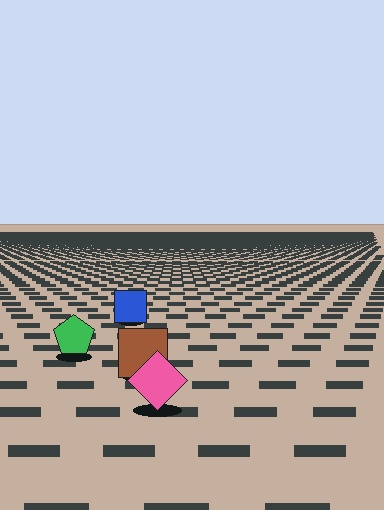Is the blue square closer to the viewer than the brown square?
No. The brown square is closer — you can tell from the texture gradient: the ground texture is coarser near it.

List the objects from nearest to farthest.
From nearest to farthest: the pink diamond, the brown square, the green pentagon, the blue square.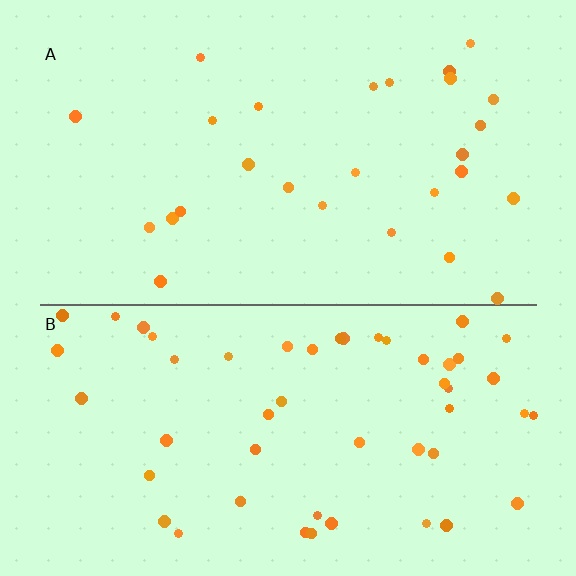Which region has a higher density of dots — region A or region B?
B (the bottom).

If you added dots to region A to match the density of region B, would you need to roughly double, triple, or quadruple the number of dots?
Approximately double.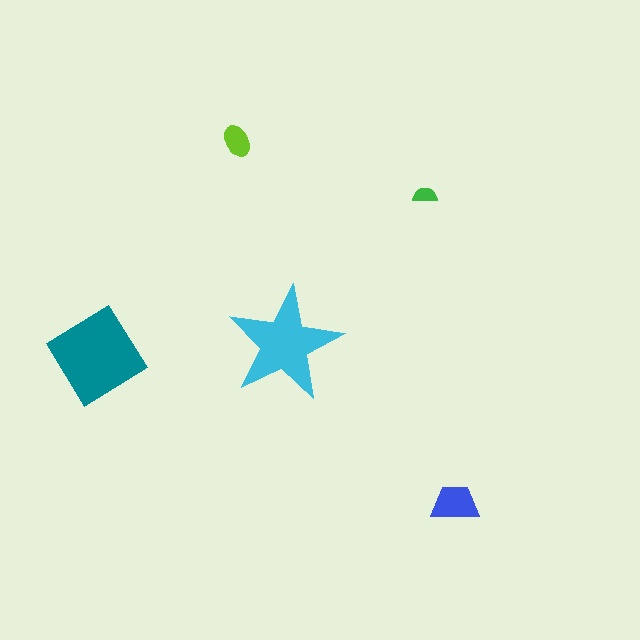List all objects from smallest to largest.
The green semicircle, the lime ellipse, the blue trapezoid, the cyan star, the teal diamond.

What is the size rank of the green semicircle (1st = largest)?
5th.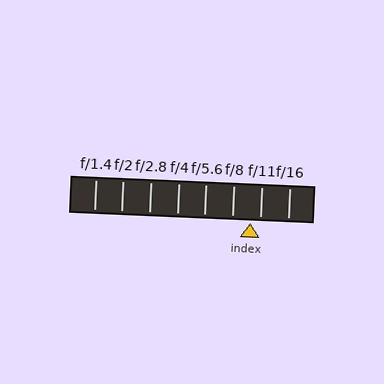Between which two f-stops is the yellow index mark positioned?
The index mark is between f/8 and f/11.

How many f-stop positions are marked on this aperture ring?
There are 8 f-stop positions marked.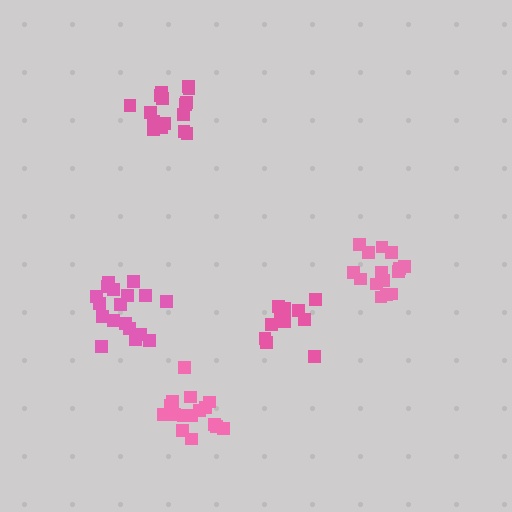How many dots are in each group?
Group 1: 18 dots, Group 2: 13 dots, Group 3: 16 dots, Group 4: 16 dots, Group 5: 15 dots (78 total).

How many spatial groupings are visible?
There are 5 spatial groupings.